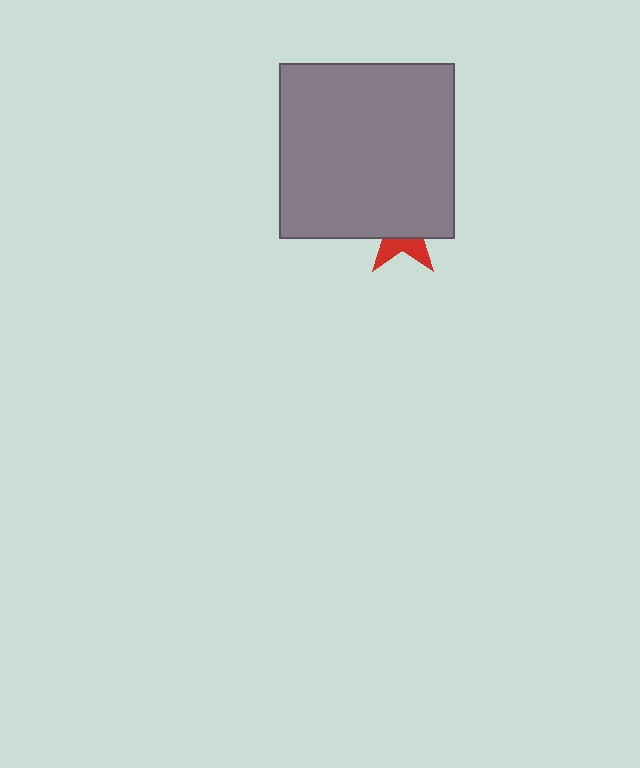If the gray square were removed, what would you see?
You would see the complete red star.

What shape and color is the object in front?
The object in front is a gray square.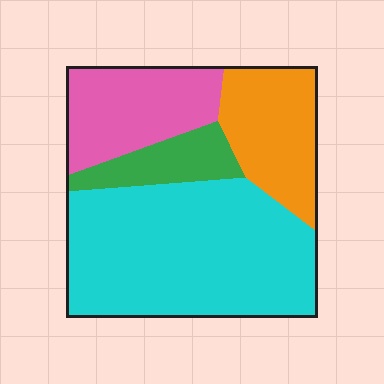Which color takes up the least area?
Green, at roughly 10%.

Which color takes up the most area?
Cyan, at roughly 50%.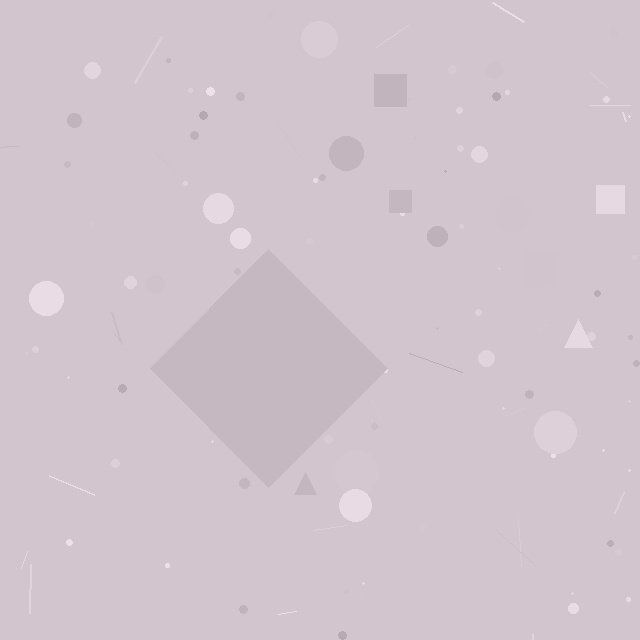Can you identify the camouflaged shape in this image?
The camouflaged shape is a diamond.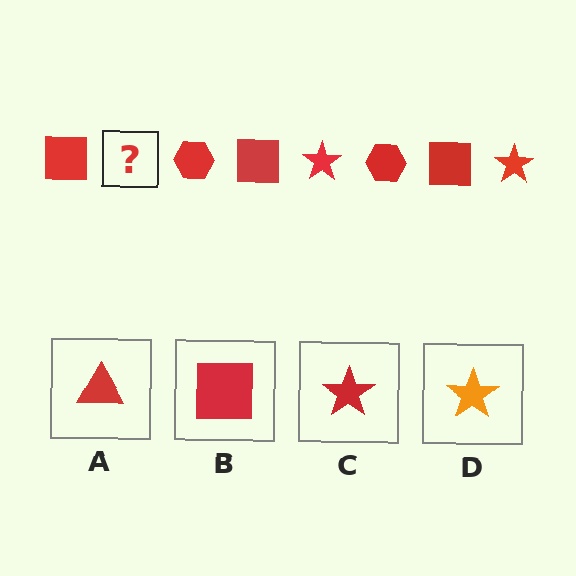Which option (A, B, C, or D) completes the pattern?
C.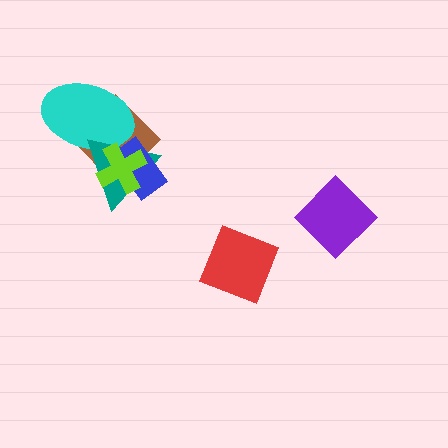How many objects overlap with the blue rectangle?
3 objects overlap with the blue rectangle.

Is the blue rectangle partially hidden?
Yes, it is partially covered by another shape.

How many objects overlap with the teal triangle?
4 objects overlap with the teal triangle.